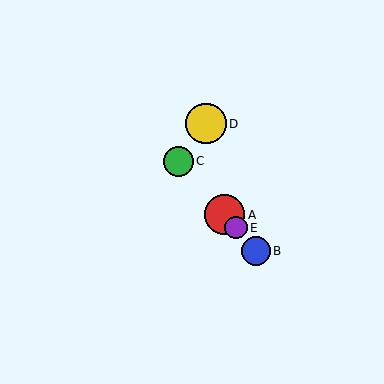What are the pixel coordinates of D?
Object D is at (206, 124).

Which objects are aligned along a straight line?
Objects A, B, C, E are aligned along a straight line.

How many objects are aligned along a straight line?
4 objects (A, B, C, E) are aligned along a straight line.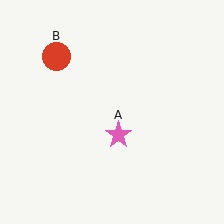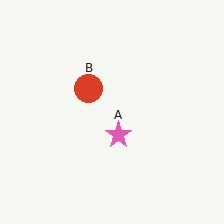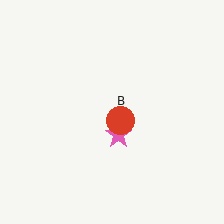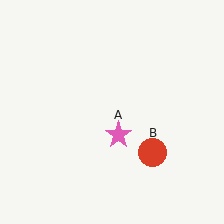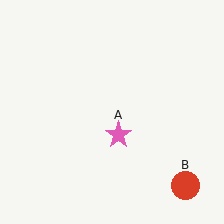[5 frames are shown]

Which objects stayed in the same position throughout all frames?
Pink star (object A) remained stationary.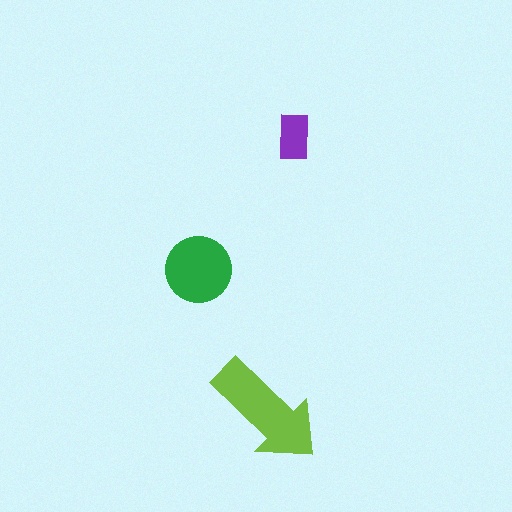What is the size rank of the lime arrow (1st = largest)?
1st.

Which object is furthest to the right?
The purple rectangle is rightmost.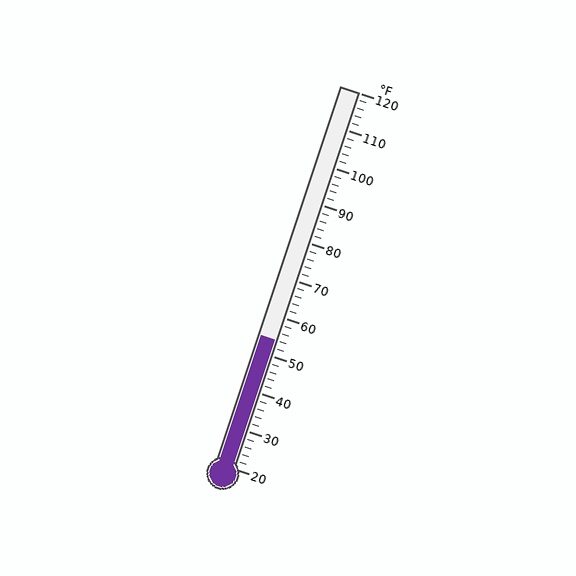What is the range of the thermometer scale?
The thermometer scale ranges from 20°F to 120°F.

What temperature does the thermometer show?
The thermometer shows approximately 54°F.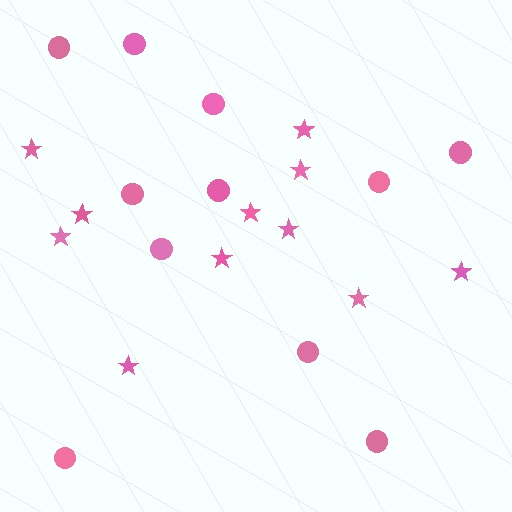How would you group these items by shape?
There are 2 groups: one group of circles (11) and one group of stars (11).